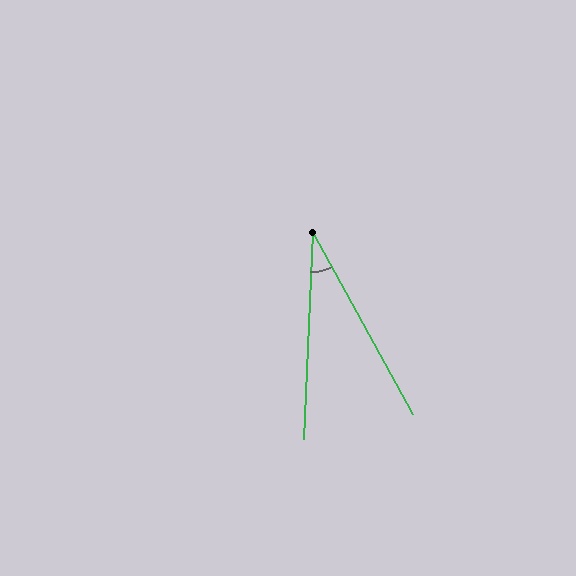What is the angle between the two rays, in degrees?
Approximately 31 degrees.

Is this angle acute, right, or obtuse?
It is acute.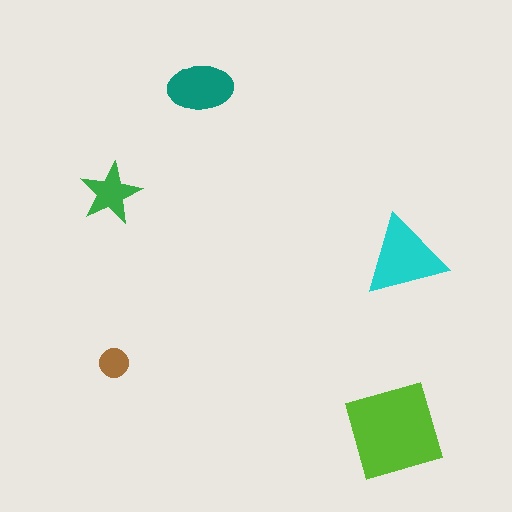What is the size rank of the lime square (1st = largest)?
1st.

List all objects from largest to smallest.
The lime square, the cyan triangle, the teal ellipse, the green star, the brown circle.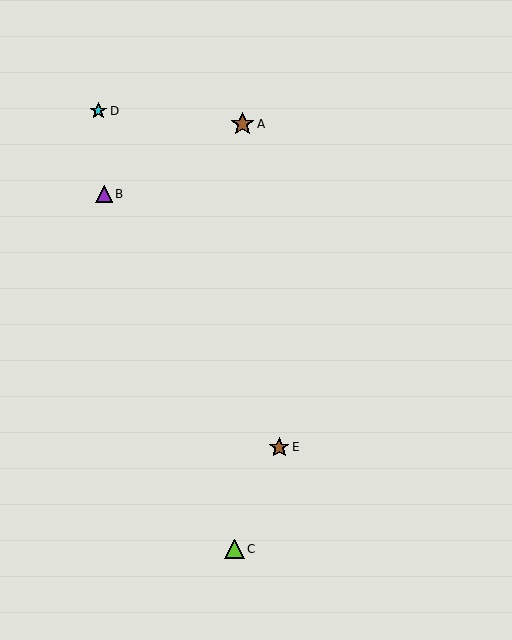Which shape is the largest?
The brown star (labeled A) is the largest.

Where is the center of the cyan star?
The center of the cyan star is at (98, 111).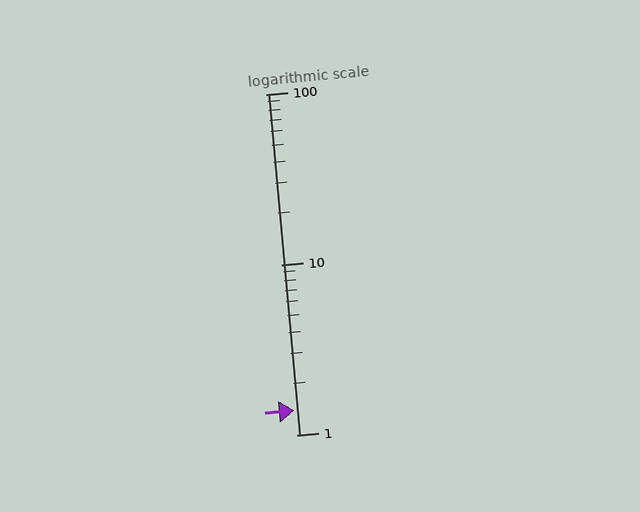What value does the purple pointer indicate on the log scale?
The pointer indicates approximately 1.4.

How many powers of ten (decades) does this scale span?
The scale spans 2 decades, from 1 to 100.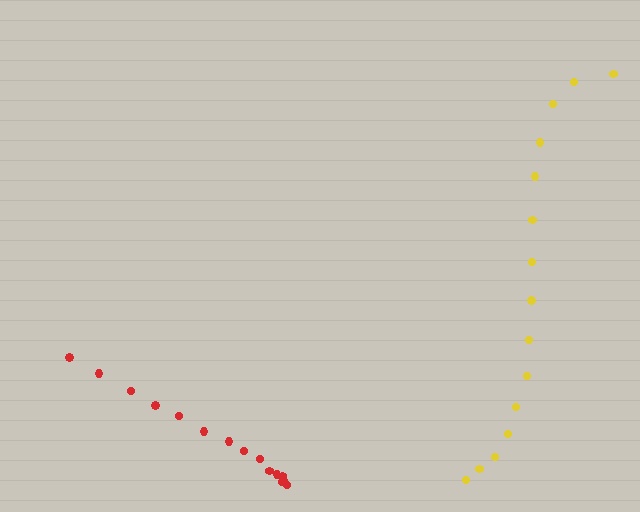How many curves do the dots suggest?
There are 2 distinct paths.